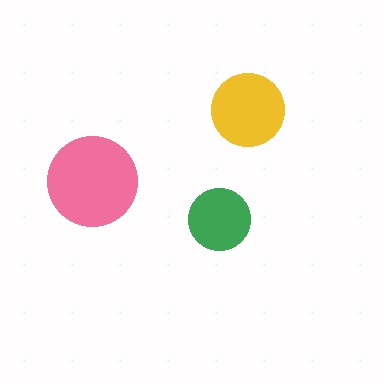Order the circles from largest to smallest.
the pink one, the yellow one, the green one.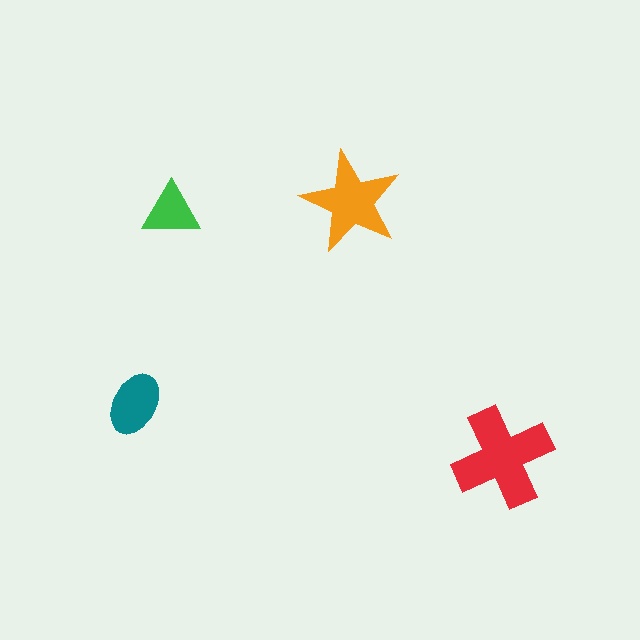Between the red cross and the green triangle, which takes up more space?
The red cross.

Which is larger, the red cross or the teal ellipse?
The red cross.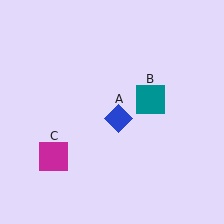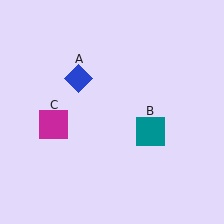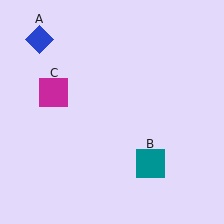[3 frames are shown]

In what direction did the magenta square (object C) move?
The magenta square (object C) moved up.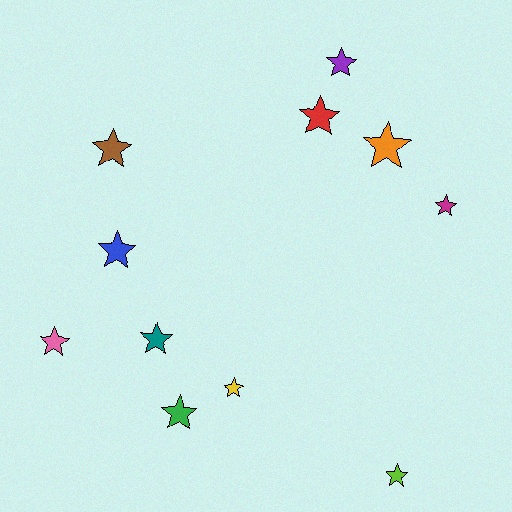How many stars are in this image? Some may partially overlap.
There are 11 stars.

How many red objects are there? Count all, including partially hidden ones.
There is 1 red object.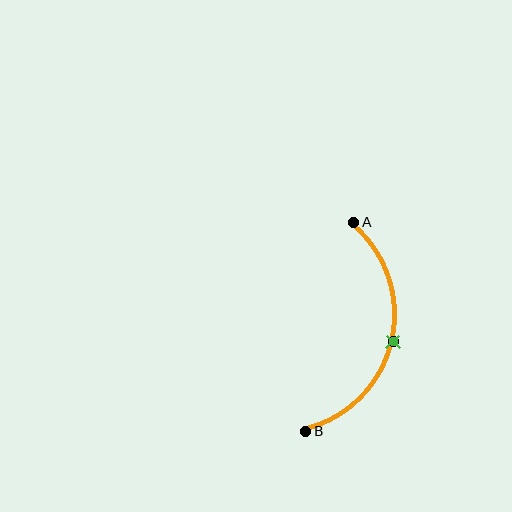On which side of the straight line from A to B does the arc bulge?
The arc bulges to the right of the straight line connecting A and B.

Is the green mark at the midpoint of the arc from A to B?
Yes. The green mark lies on the arc at equal arc-length from both A and B — it is the arc midpoint.